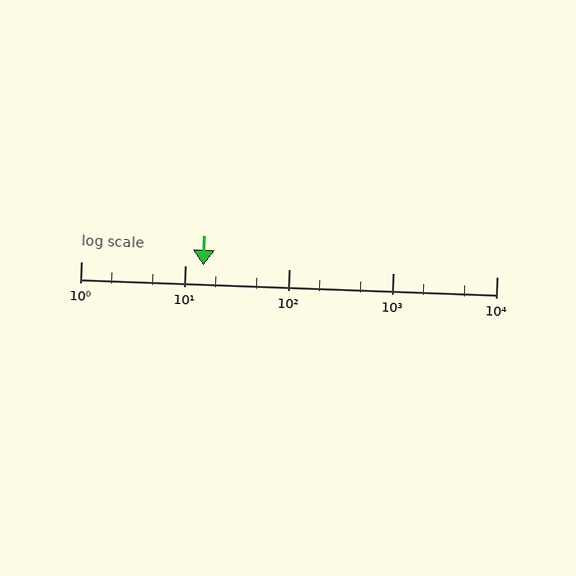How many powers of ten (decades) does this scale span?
The scale spans 4 decades, from 1 to 10000.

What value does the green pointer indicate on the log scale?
The pointer indicates approximately 15.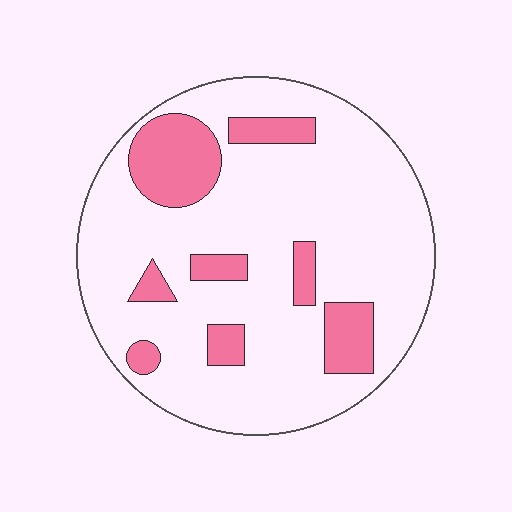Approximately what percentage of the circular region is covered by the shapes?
Approximately 20%.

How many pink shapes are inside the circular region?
8.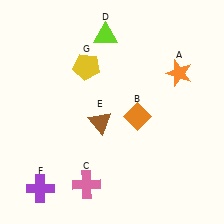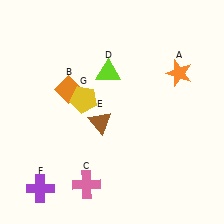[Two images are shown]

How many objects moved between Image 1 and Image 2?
3 objects moved between the two images.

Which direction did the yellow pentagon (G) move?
The yellow pentagon (G) moved down.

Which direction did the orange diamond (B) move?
The orange diamond (B) moved left.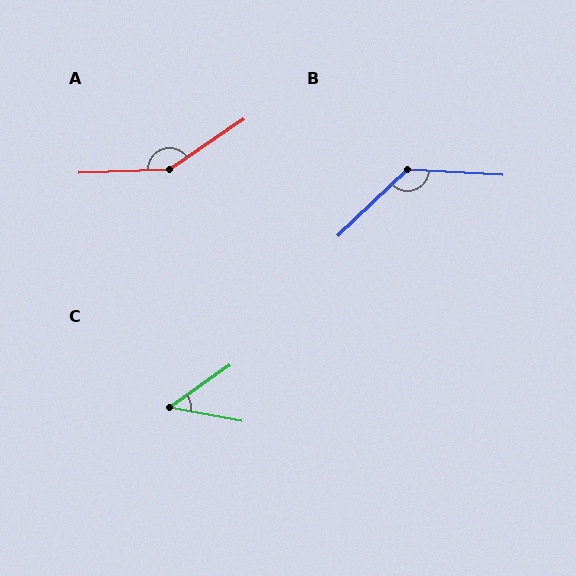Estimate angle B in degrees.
Approximately 133 degrees.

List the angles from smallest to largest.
C (45°), B (133°), A (148°).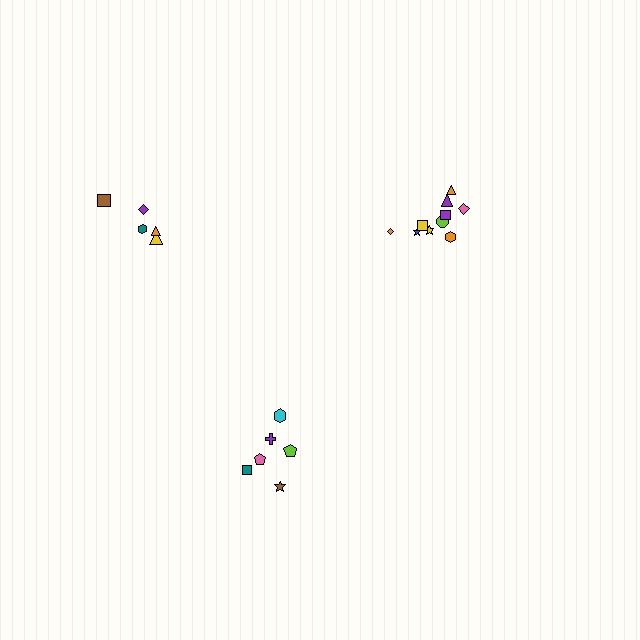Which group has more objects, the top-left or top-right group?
The top-right group.